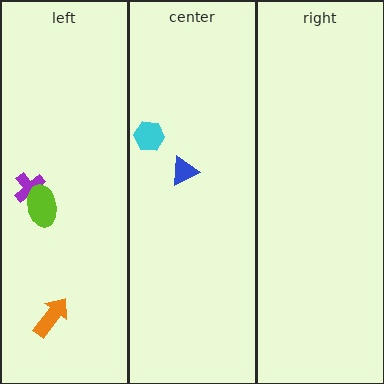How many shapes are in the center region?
2.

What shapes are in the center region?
The cyan hexagon, the blue triangle.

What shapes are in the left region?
The orange arrow, the purple cross, the lime ellipse.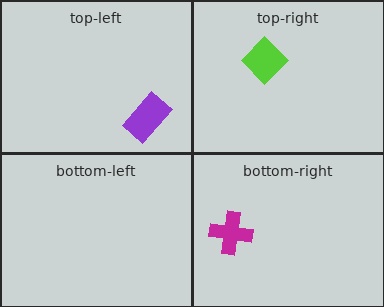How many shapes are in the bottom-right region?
1.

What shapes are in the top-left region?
The purple rectangle.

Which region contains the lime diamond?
The top-right region.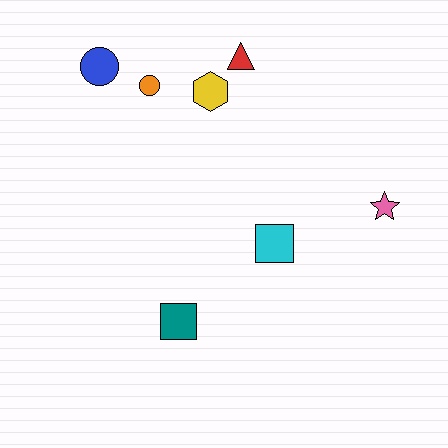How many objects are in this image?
There are 7 objects.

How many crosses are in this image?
There are no crosses.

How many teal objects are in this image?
There is 1 teal object.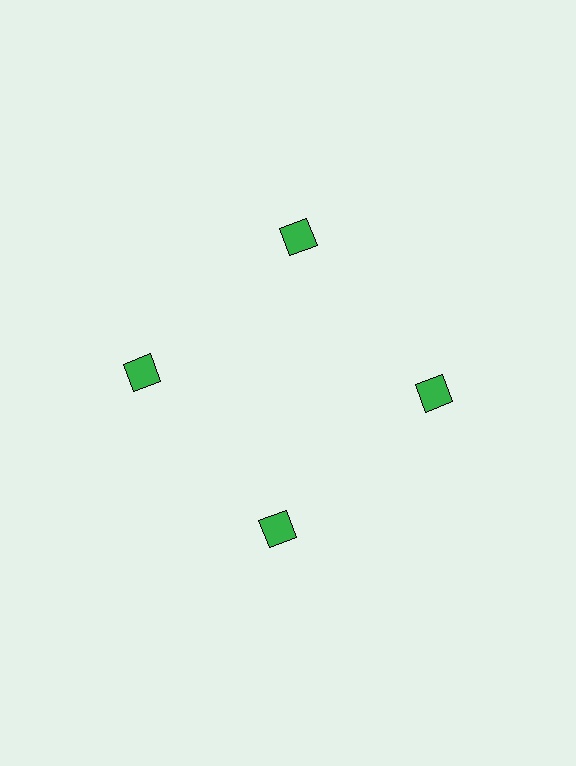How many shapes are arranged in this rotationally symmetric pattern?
There are 4 shapes, arranged in 4 groups of 1.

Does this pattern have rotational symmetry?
Yes, this pattern has 4-fold rotational symmetry. It looks the same after rotating 90 degrees around the center.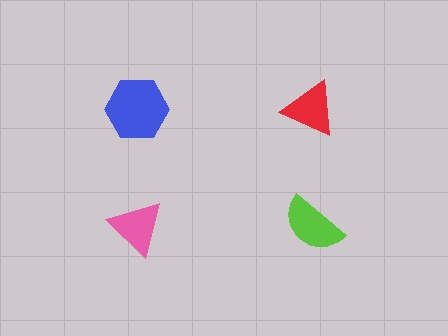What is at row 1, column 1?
A blue hexagon.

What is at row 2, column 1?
A pink triangle.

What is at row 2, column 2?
A lime semicircle.